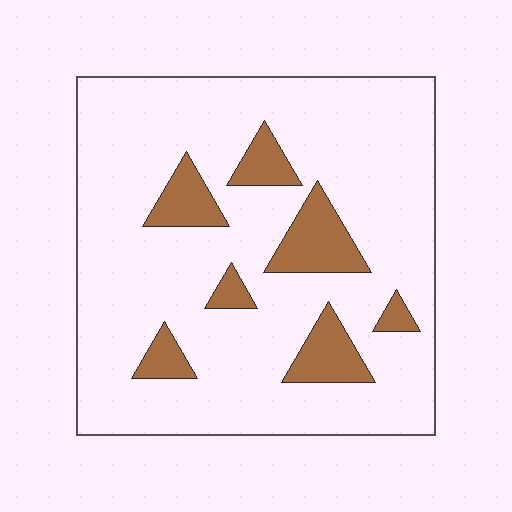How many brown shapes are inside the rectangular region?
7.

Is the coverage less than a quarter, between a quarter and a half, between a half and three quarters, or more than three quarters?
Less than a quarter.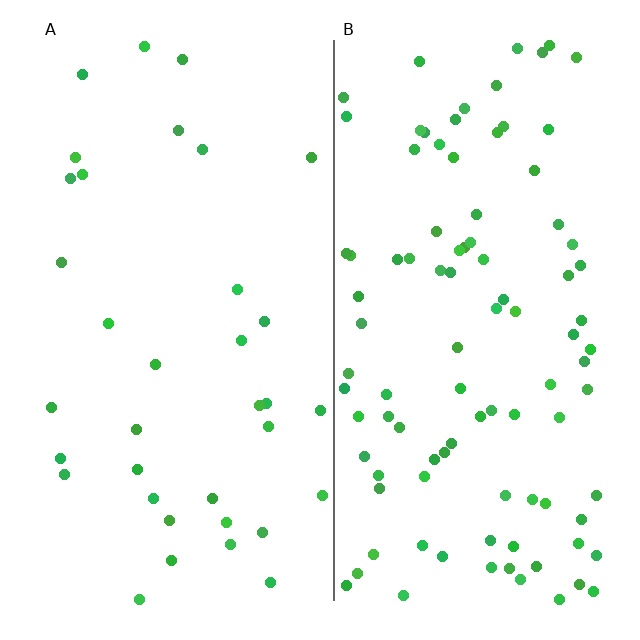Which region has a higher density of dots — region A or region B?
B (the right).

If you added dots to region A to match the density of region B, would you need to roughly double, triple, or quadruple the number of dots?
Approximately triple.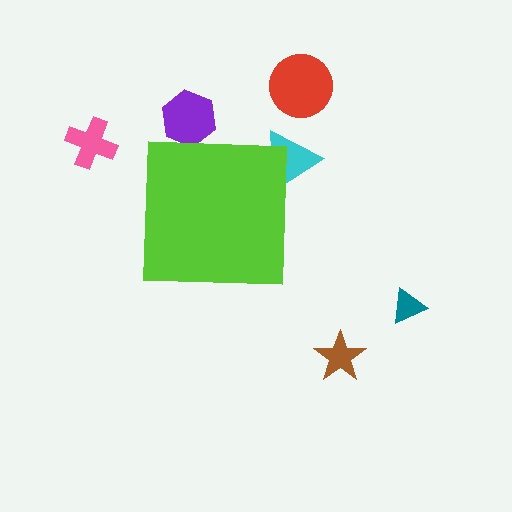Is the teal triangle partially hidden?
No, the teal triangle is fully visible.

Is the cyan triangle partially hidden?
Yes, the cyan triangle is partially hidden behind the lime square.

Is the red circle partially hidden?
No, the red circle is fully visible.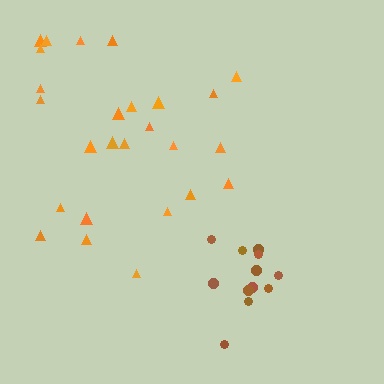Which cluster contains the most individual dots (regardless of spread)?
Orange (26).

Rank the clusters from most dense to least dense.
brown, orange.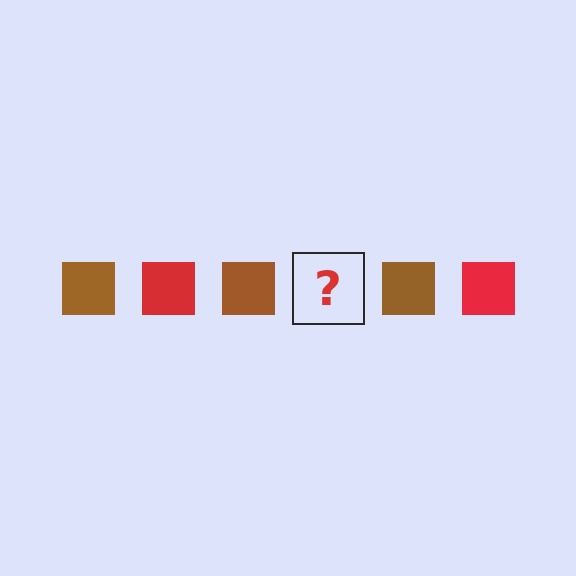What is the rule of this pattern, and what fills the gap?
The rule is that the pattern cycles through brown, red squares. The gap should be filled with a red square.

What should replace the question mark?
The question mark should be replaced with a red square.